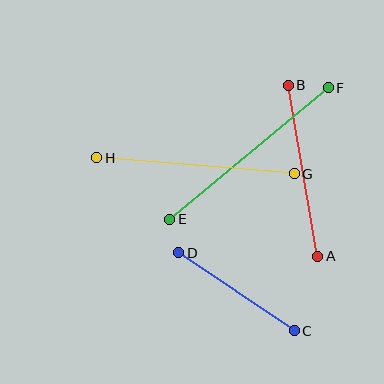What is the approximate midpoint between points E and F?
The midpoint is at approximately (249, 153) pixels.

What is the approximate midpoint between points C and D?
The midpoint is at approximately (237, 292) pixels.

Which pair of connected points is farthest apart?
Points E and F are farthest apart.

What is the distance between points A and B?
The distance is approximately 173 pixels.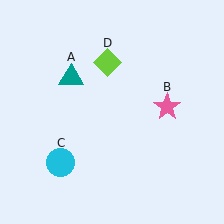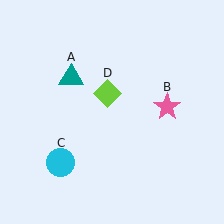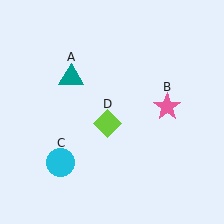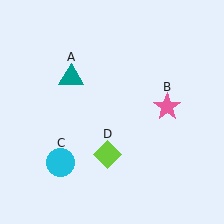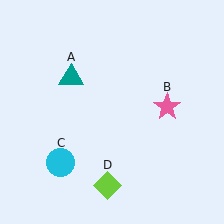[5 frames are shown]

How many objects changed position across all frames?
1 object changed position: lime diamond (object D).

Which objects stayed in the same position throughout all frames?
Teal triangle (object A) and pink star (object B) and cyan circle (object C) remained stationary.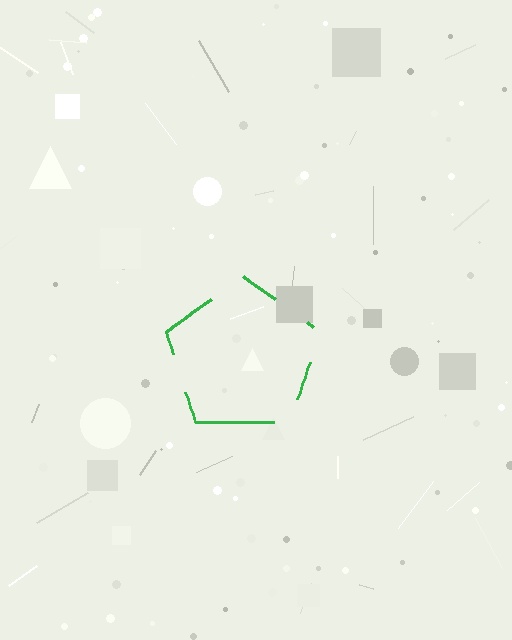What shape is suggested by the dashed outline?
The dashed outline suggests a pentagon.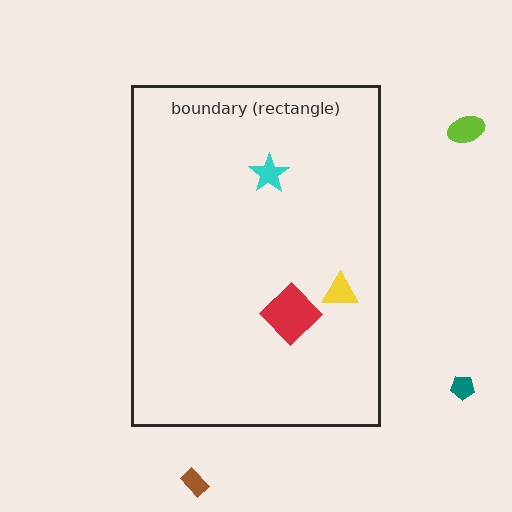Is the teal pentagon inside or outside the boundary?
Outside.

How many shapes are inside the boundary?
3 inside, 3 outside.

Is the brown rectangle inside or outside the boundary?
Outside.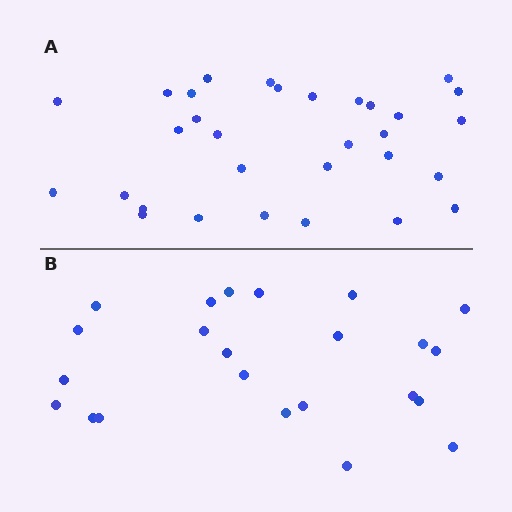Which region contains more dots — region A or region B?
Region A (the top region) has more dots.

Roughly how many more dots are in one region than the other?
Region A has roughly 8 or so more dots than region B.